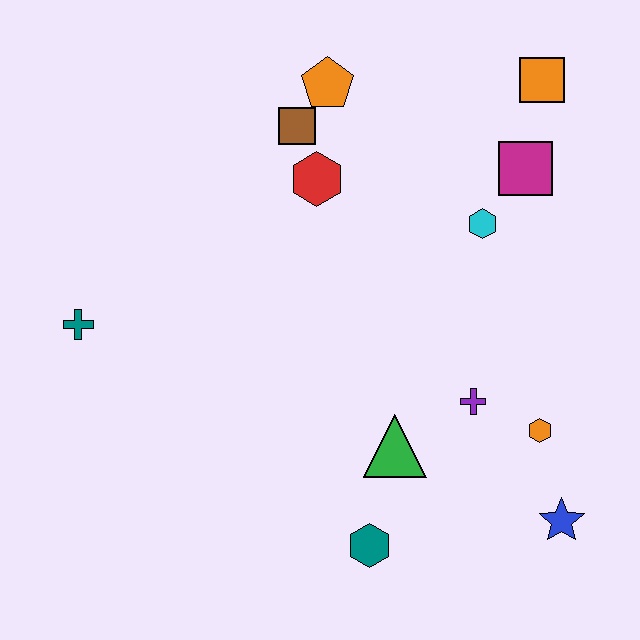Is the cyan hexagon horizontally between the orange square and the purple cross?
Yes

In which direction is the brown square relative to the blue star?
The brown square is above the blue star.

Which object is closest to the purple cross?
The orange hexagon is closest to the purple cross.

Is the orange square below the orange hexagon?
No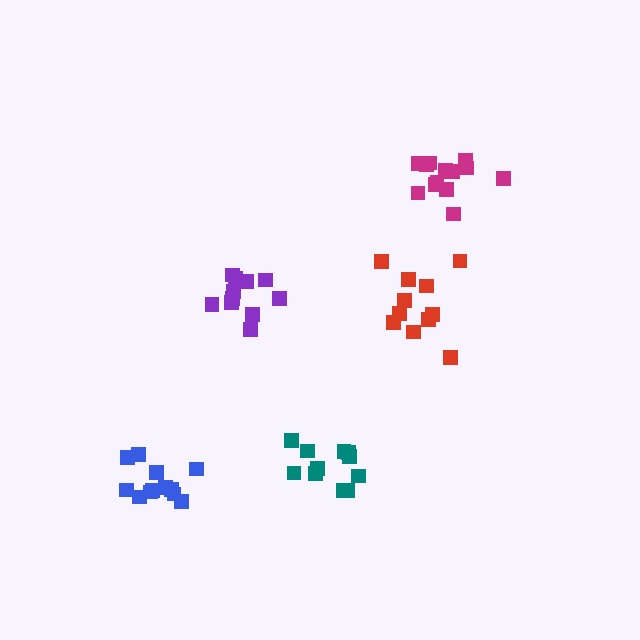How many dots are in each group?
Group 1: 11 dots, Group 2: 14 dots, Group 3: 11 dots, Group 4: 12 dots, Group 5: 11 dots (59 total).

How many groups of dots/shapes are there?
There are 5 groups.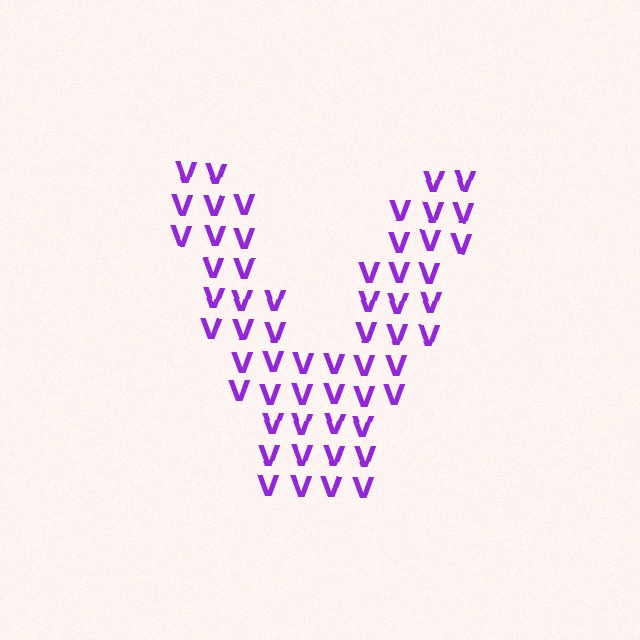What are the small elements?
The small elements are letter V's.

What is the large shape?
The large shape is the letter V.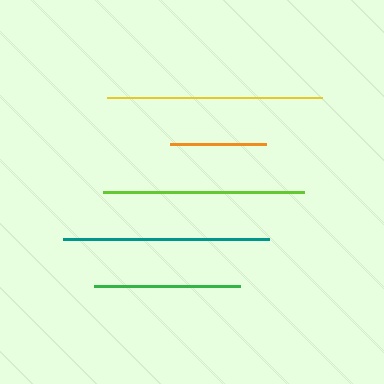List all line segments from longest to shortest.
From longest to shortest: yellow, teal, lime, green, orange.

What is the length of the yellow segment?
The yellow segment is approximately 214 pixels long.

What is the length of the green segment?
The green segment is approximately 147 pixels long.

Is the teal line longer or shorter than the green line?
The teal line is longer than the green line.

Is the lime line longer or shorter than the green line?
The lime line is longer than the green line.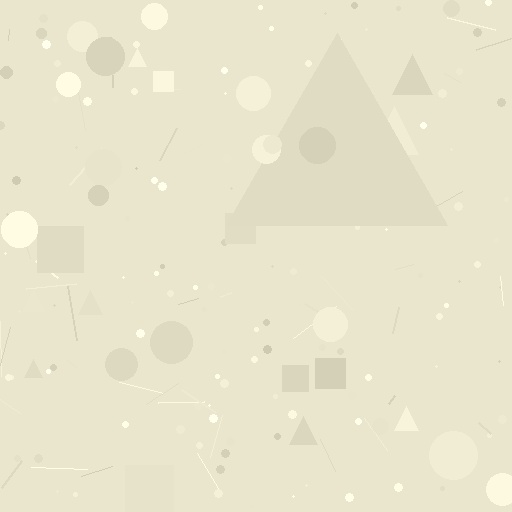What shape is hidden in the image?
A triangle is hidden in the image.